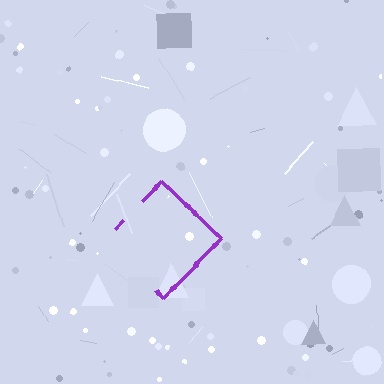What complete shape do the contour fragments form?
The contour fragments form a diamond.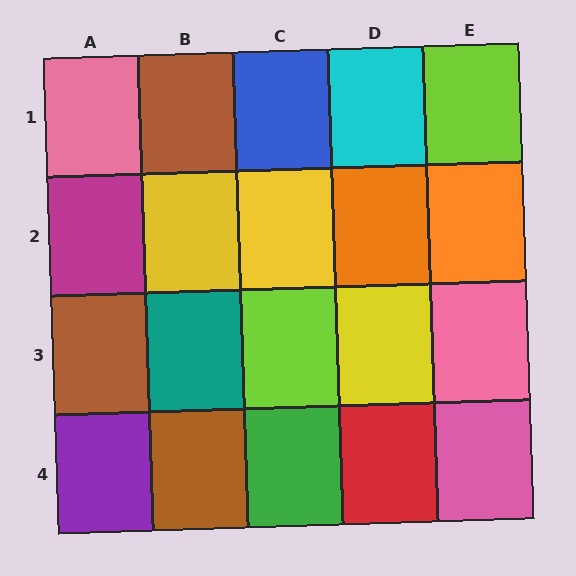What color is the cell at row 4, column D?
Red.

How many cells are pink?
3 cells are pink.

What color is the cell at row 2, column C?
Yellow.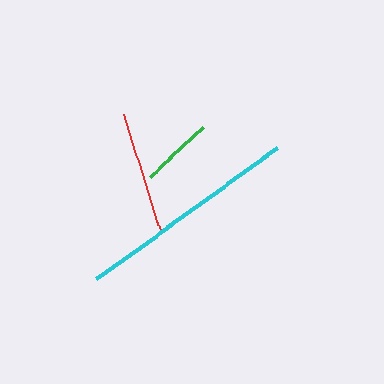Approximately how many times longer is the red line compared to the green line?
The red line is approximately 1.7 times the length of the green line.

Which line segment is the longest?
The cyan line is the longest at approximately 224 pixels.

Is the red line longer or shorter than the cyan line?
The cyan line is longer than the red line.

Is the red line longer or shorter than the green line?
The red line is longer than the green line.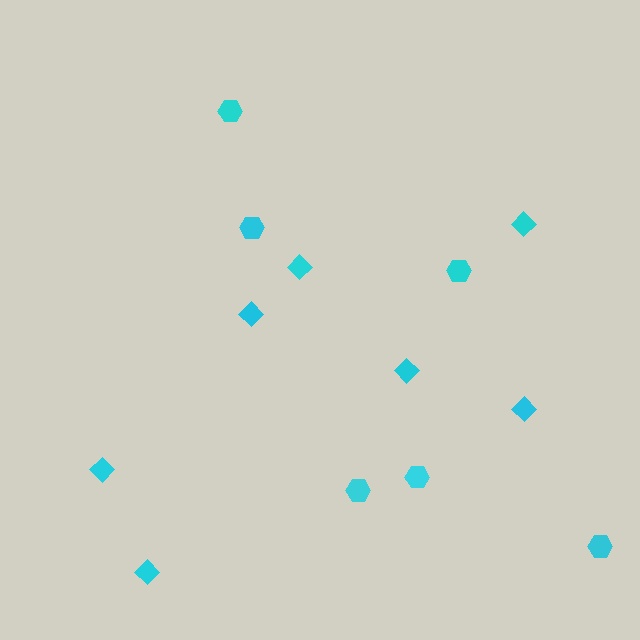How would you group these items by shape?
There are 2 groups: one group of hexagons (6) and one group of diamonds (7).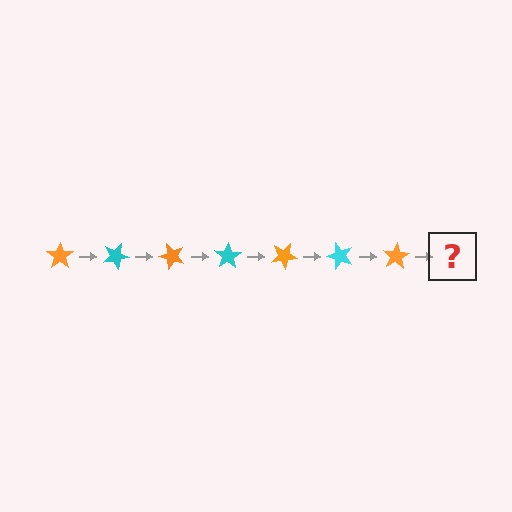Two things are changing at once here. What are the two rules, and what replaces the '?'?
The two rules are that it rotates 25 degrees each step and the color cycles through orange and cyan. The '?' should be a cyan star, rotated 175 degrees from the start.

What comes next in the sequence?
The next element should be a cyan star, rotated 175 degrees from the start.